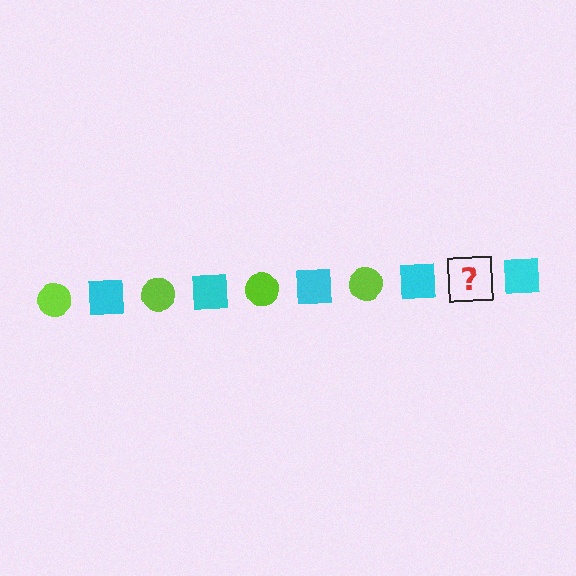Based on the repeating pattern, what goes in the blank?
The blank should be a lime circle.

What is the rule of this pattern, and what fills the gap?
The rule is that the pattern alternates between lime circle and cyan square. The gap should be filled with a lime circle.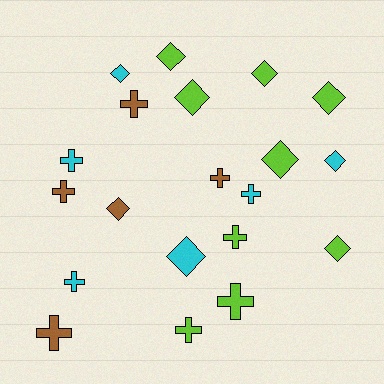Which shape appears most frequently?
Diamond, with 10 objects.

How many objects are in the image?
There are 20 objects.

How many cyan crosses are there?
There are 3 cyan crosses.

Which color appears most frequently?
Lime, with 9 objects.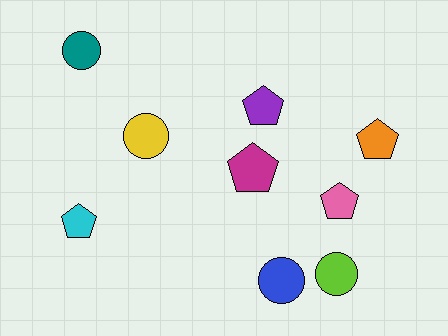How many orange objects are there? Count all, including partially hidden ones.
There is 1 orange object.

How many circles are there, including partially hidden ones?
There are 4 circles.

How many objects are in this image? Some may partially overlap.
There are 9 objects.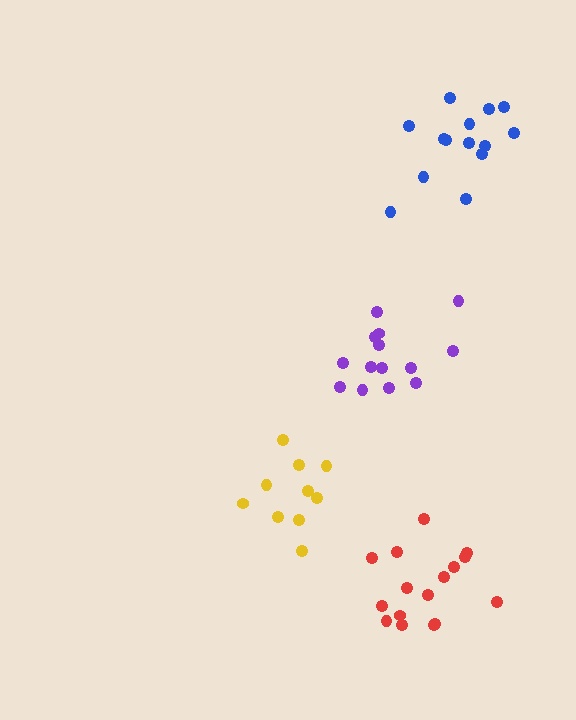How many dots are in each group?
Group 1: 10 dots, Group 2: 14 dots, Group 3: 14 dots, Group 4: 16 dots (54 total).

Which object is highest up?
The blue cluster is topmost.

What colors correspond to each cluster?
The clusters are colored: yellow, purple, blue, red.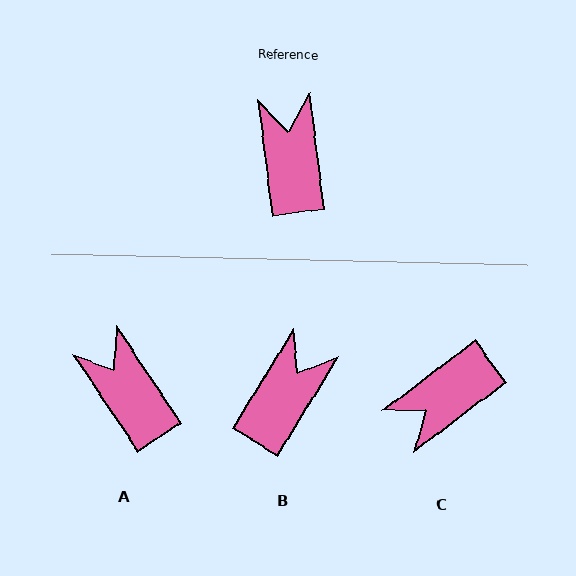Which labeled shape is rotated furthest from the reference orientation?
C, about 120 degrees away.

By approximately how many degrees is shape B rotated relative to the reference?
Approximately 39 degrees clockwise.